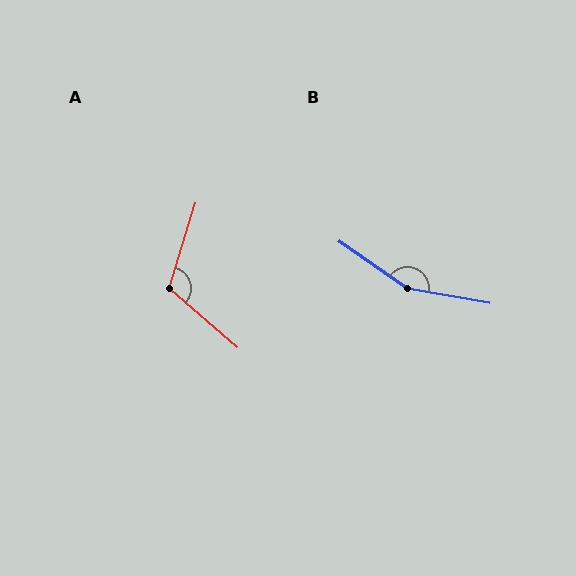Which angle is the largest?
B, at approximately 155 degrees.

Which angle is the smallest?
A, at approximately 114 degrees.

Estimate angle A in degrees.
Approximately 114 degrees.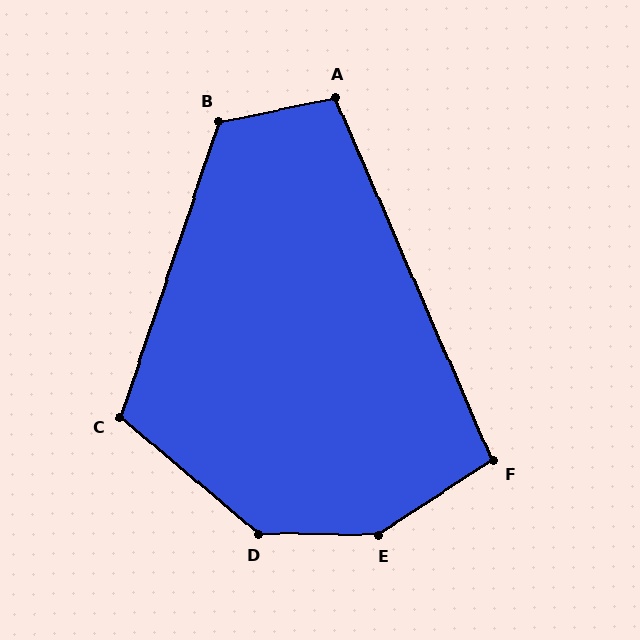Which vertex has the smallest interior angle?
F, at approximately 99 degrees.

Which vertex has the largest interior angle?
E, at approximately 147 degrees.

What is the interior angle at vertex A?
Approximately 102 degrees (obtuse).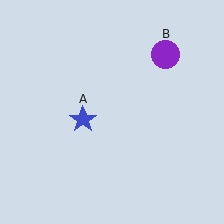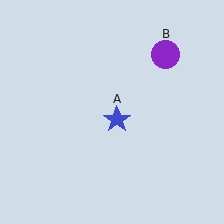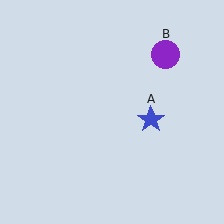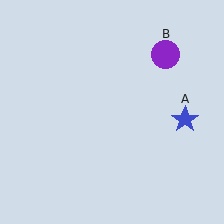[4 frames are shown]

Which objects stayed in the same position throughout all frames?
Purple circle (object B) remained stationary.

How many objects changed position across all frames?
1 object changed position: blue star (object A).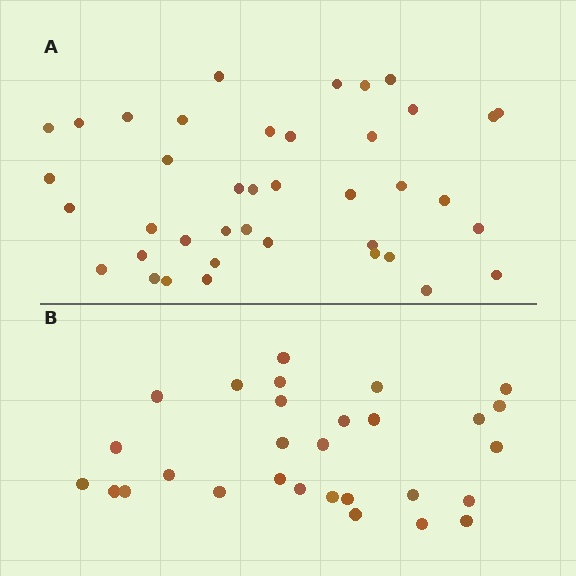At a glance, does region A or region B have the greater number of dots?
Region A (the top region) has more dots.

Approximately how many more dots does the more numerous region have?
Region A has roughly 12 or so more dots than region B.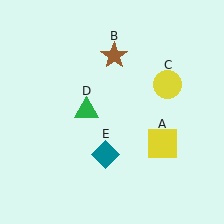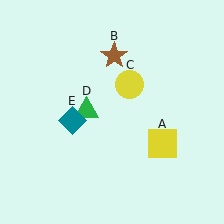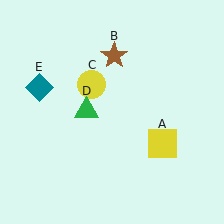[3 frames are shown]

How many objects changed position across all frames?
2 objects changed position: yellow circle (object C), teal diamond (object E).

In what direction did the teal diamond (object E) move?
The teal diamond (object E) moved up and to the left.